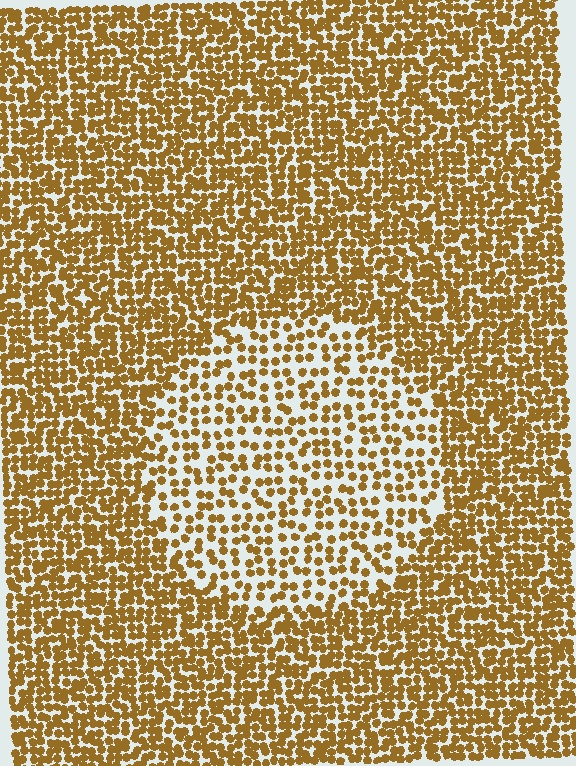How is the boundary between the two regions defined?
The boundary is defined by a change in element density (approximately 1.9x ratio). All elements are the same color, size, and shape.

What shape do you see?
I see a circle.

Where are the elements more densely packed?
The elements are more densely packed outside the circle boundary.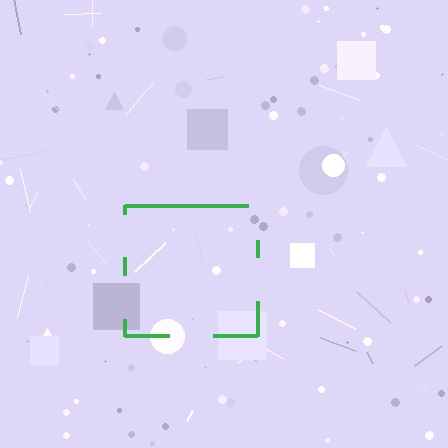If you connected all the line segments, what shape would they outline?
They would outline a square.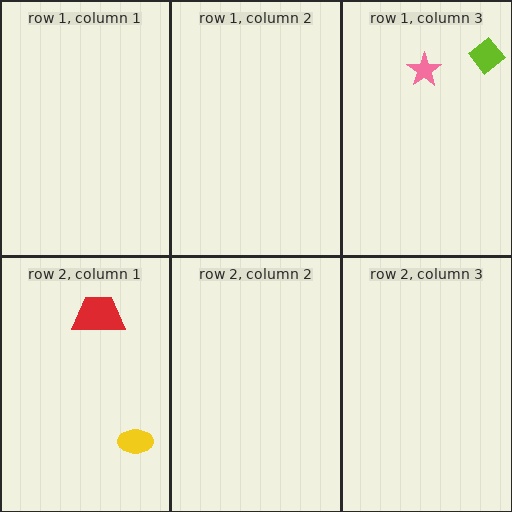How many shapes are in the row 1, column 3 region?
2.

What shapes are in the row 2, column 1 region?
The yellow ellipse, the red trapezoid.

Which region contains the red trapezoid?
The row 2, column 1 region.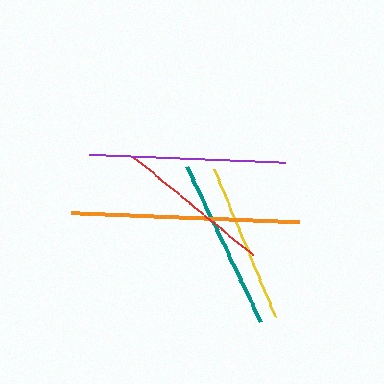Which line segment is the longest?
The orange line is the longest at approximately 228 pixels.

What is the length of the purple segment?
The purple segment is approximately 196 pixels long.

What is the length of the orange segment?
The orange segment is approximately 228 pixels long.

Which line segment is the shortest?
The red line is the shortest at approximately 154 pixels.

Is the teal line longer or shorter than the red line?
The teal line is longer than the red line.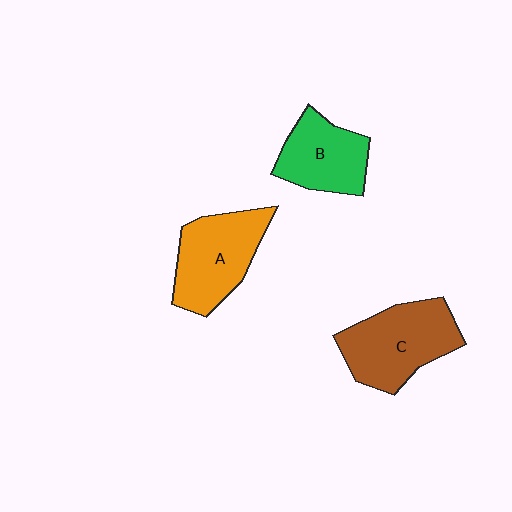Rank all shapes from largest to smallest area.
From largest to smallest: C (brown), A (orange), B (green).